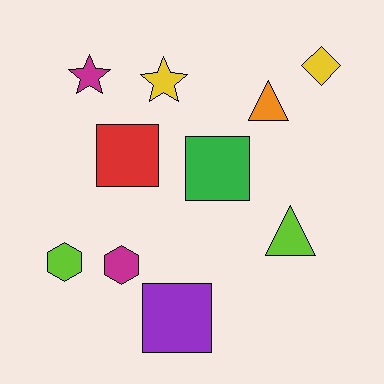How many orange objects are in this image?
There is 1 orange object.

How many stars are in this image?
There are 2 stars.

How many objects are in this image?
There are 10 objects.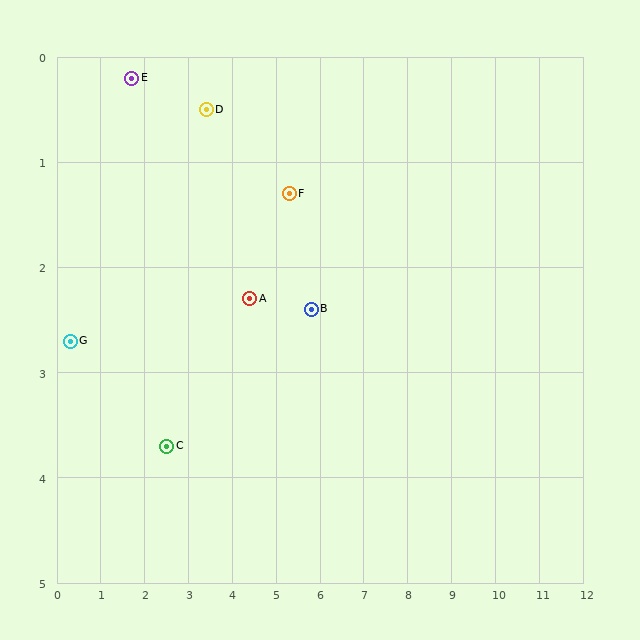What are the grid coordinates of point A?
Point A is at approximately (4.4, 2.3).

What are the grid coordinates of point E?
Point E is at approximately (1.7, 0.2).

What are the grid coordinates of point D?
Point D is at approximately (3.4, 0.5).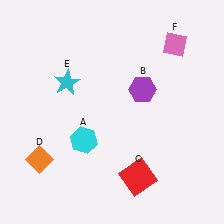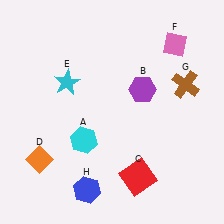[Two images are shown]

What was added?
A brown cross (G), a blue hexagon (H) were added in Image 2.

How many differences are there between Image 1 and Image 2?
There are 2 differences between the two images.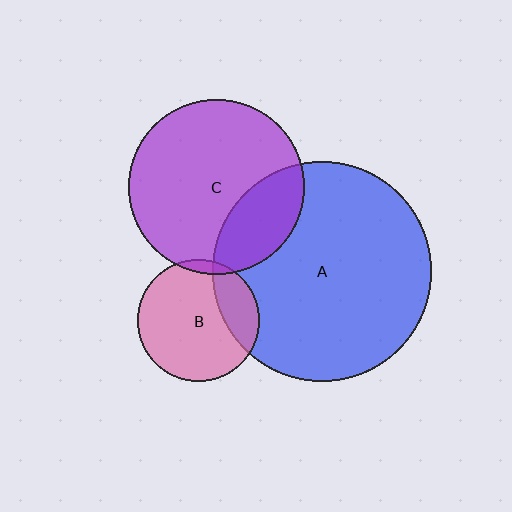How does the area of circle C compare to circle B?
Approximately 2.0 times.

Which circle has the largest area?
Circle A (blue).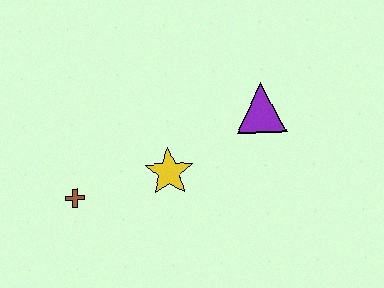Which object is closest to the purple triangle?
The yellow star is closest to the purple triangle.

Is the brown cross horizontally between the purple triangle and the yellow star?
No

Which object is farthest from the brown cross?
The purple triangle is farthest from the brown cross.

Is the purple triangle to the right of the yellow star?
Yes